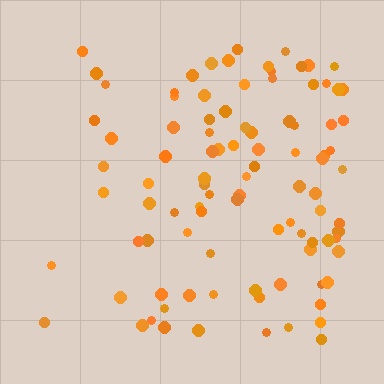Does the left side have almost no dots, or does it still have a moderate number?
Still a moderate number, just noticeably fewer than the right.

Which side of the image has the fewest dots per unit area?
The left.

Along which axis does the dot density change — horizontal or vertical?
Horizontal.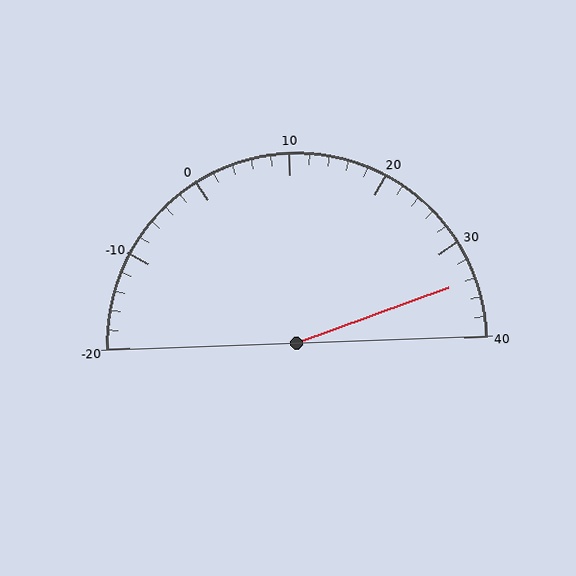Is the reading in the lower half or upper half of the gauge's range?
The reading is in the upper half of the range (-20 to 40).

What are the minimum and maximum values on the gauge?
The gauge ranges from -20 to 40.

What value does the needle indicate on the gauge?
The needle indicates approximately 34.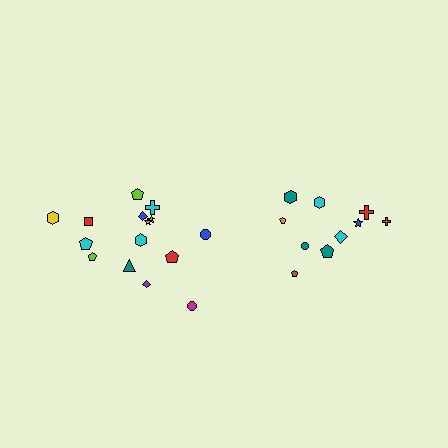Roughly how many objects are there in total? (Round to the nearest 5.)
Roughly 25 objects in total.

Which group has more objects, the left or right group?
The left group.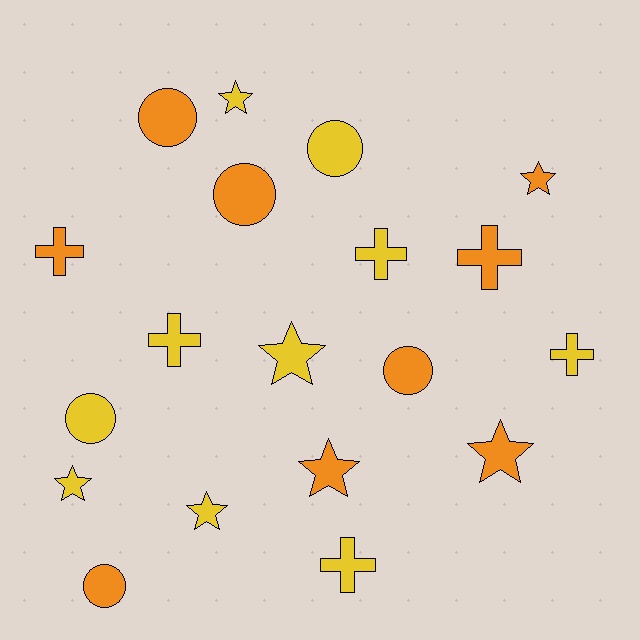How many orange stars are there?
There are 3 orange stars.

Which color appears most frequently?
Yellow, with 10 objects.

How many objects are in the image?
There are 19 objects.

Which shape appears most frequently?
Star, with 7 objects.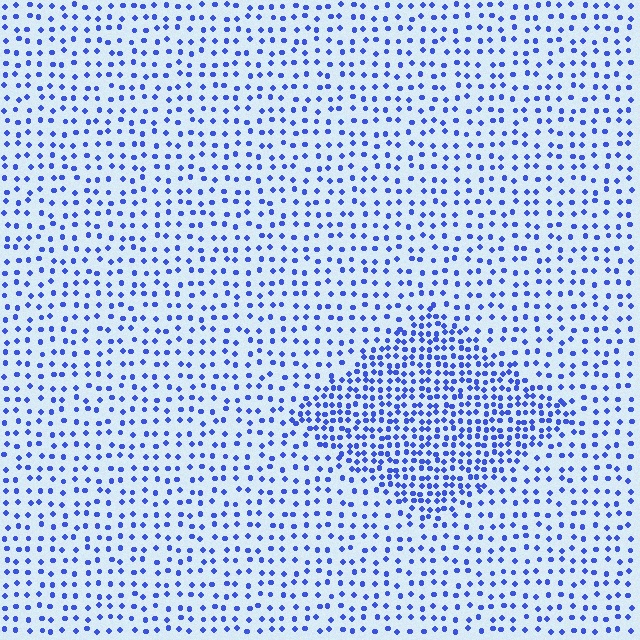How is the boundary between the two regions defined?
The boundary is defined by a change in element density (approximately 2.1x ratio). All elements are the same color, size, and shape.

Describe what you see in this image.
The image contains small blue elements arranged at two different densities. A diamond-shaped region is visible where the elements are more densely packed than the surrounding area.